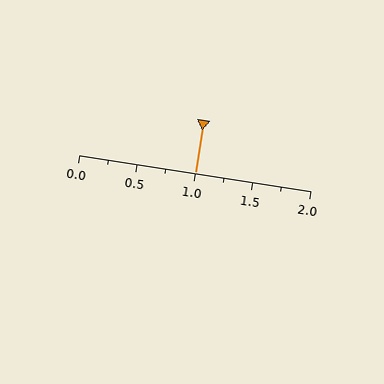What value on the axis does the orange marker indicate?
The marker indicates approximately 1.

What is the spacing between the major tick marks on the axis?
The major ticks are spaced 0.5 apart.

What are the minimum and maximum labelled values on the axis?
The axis runs from 0.0 to 2.0.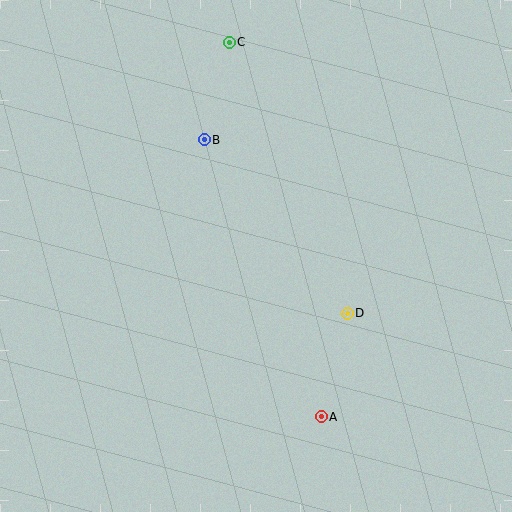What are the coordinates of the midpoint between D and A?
The midpoint between D and A is at (334, 365).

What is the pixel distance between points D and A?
The distance between D and A is 106 pixels.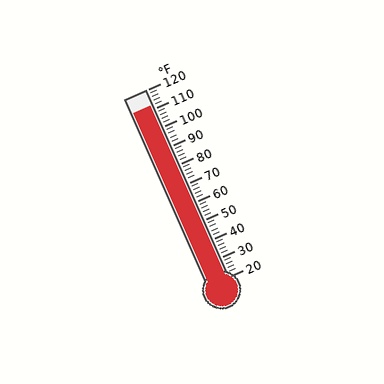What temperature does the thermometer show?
The thermometer shows approximately 112°F.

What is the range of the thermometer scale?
The thermometer scale ranges from 20°F to 120°F.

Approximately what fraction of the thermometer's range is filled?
The thermometer is filled to approximately 90% of its range.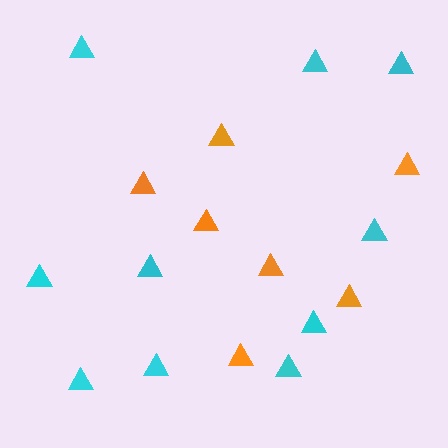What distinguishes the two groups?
There are 2 groups: one group of cyan triangles (10) and one group of orange triangles (7).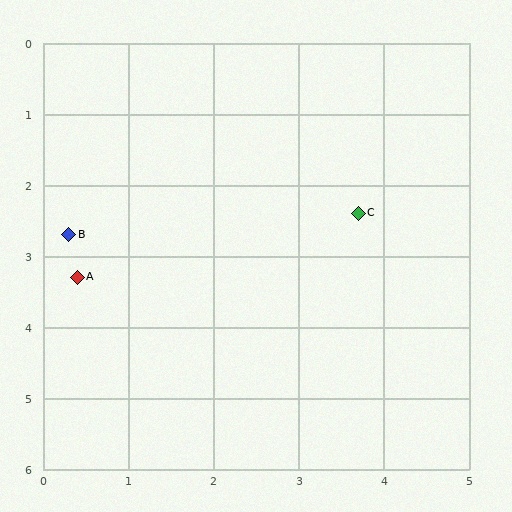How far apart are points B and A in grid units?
Points B and A are about 0.6 grid units apart.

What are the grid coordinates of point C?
Point C is at approximately (3.7, 2.4).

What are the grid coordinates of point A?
Point A is at approximately (0.4, 3.3).